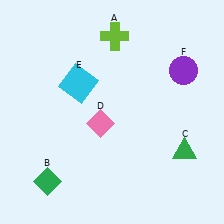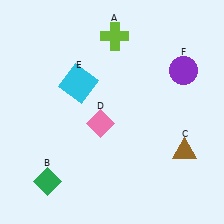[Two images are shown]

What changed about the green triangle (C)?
In Image 1, C is green. In Image 2, it changed to brown.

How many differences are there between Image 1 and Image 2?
There is 1 difference between the two images.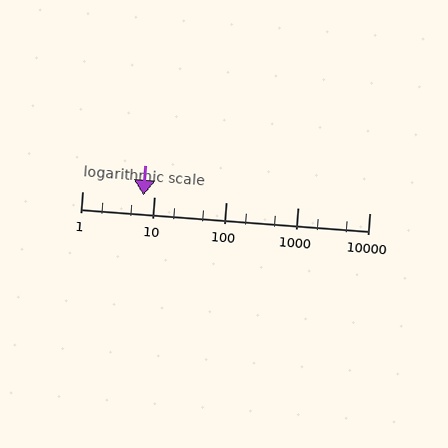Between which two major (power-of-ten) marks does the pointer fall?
The pointer is between 1 and 10.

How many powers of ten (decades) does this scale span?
The scale spans 4 decades, from 1 to 10000.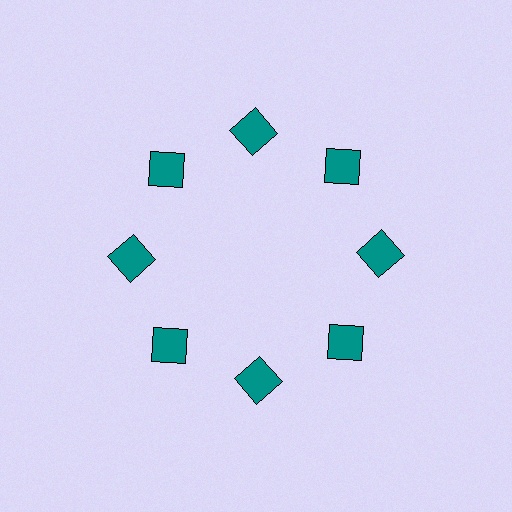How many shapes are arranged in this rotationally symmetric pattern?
There are 8 shapes, arranged in 8 groups of 1.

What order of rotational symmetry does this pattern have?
This pattern has 8-fold rotational symmetry.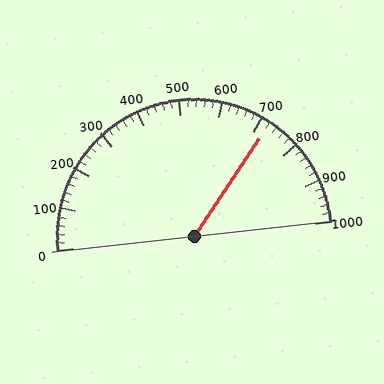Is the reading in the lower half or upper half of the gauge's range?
The reading is in the upper half of the range (0 to 1000).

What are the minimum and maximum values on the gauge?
The gauge ranges from 0 to 1000.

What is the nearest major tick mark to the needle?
The nearest major tick mark is 700.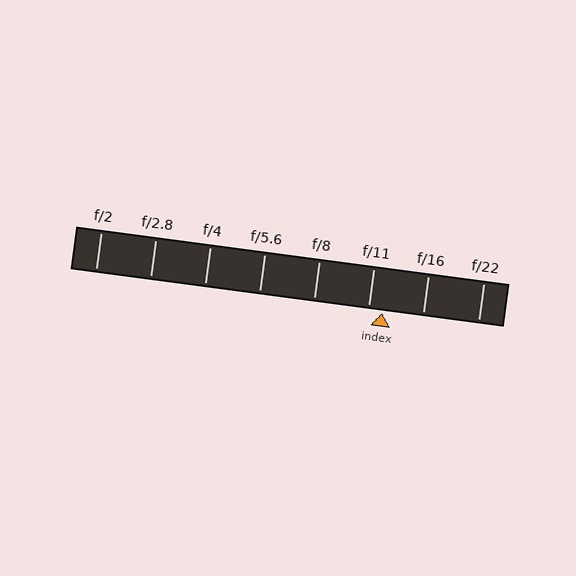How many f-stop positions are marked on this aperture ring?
There are 8 f-stop positions marked.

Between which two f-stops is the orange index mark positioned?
The index mark is between f/11 and f/16.